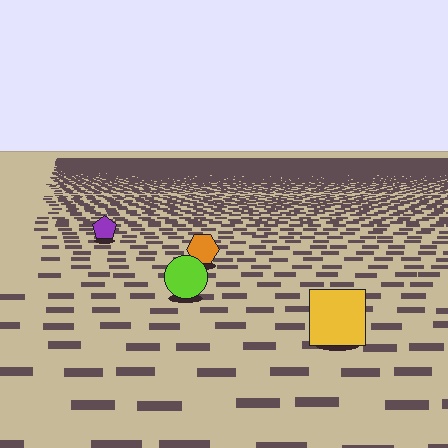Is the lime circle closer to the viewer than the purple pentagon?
Yes. The lime circle is closer — you can tell from the texture gradient: the ground texture is coarser near it.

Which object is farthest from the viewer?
The purple pentagon is farthest from the viewer. It appears smaller and the ground texture around it is denser.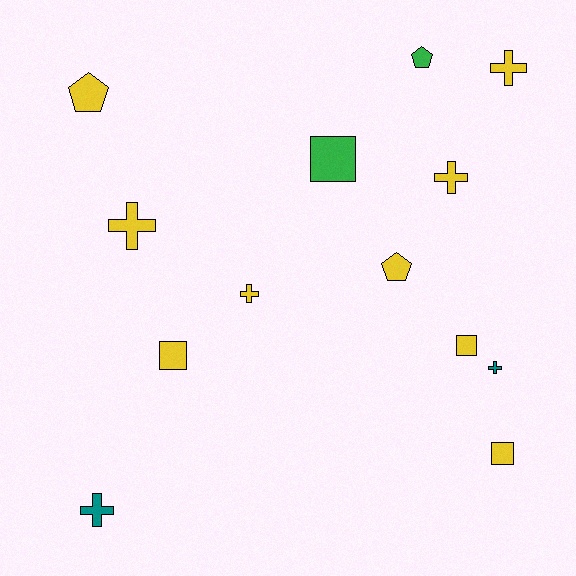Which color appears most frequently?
Yellow, with 9 objects.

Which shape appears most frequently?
Cross, with 6 objects.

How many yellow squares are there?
There are 3 yellow squares.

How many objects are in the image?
There are 13 objects.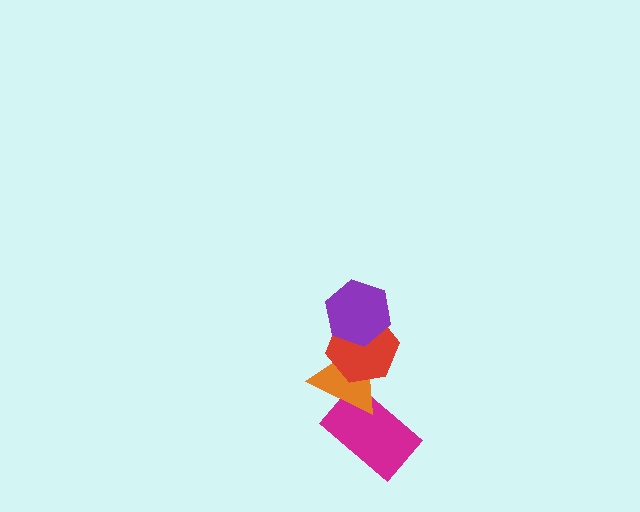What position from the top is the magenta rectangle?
The magenta rectangle is 4th from the top.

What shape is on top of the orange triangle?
The red hexagon is on top of the orange triangle.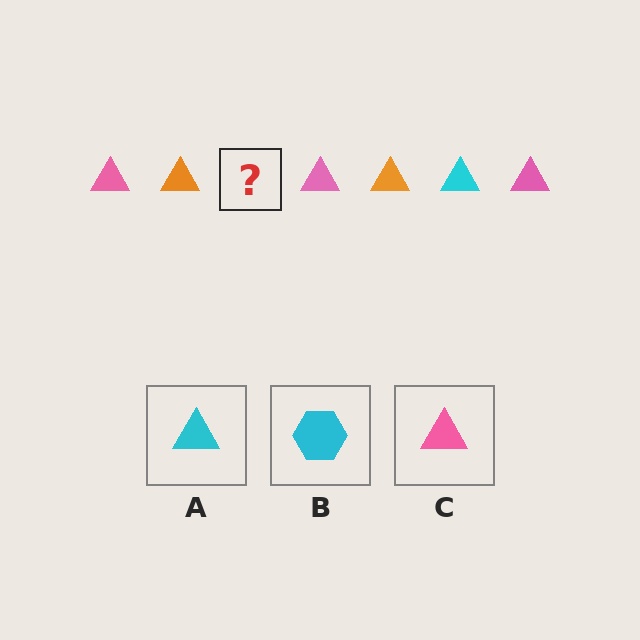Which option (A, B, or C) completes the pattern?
A.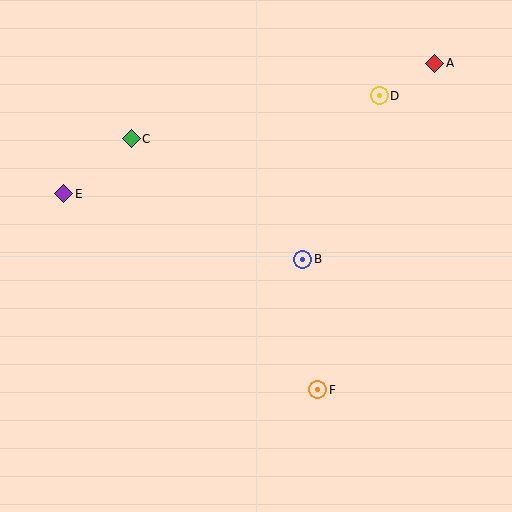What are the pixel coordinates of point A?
Point A is at (435, 63).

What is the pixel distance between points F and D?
The distance between F and D is 300 pixels.